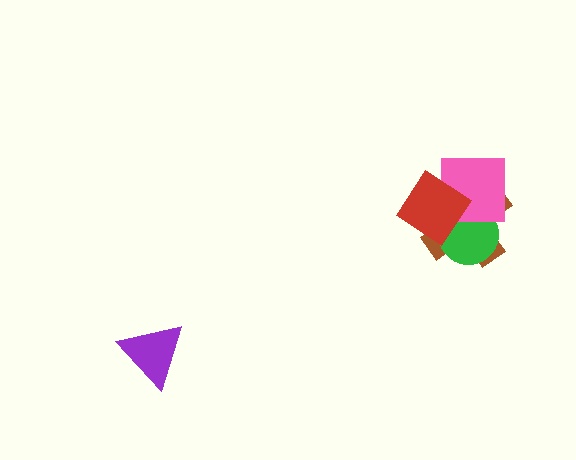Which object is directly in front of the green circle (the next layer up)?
The pink square is directly in front of the green circle.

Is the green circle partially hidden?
Yes, it is partially covered by another shape.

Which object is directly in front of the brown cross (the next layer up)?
The green circle is directly in front of the brown cross.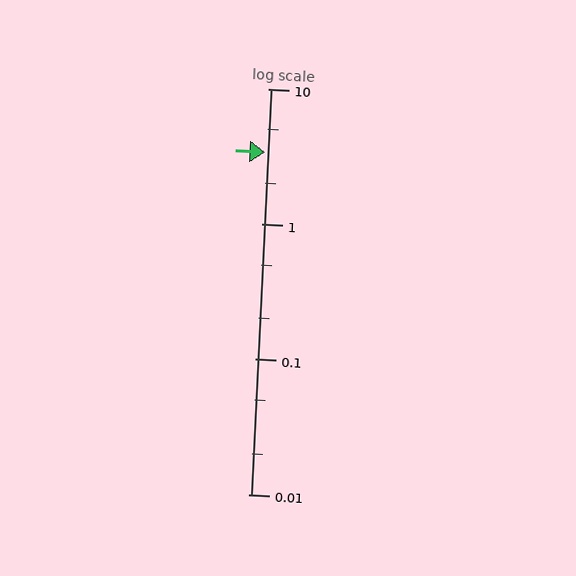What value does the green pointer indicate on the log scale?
The pointer indicates approximately 3.4.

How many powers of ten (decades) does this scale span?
The scale spans 3 decades, from 0.01 to 10.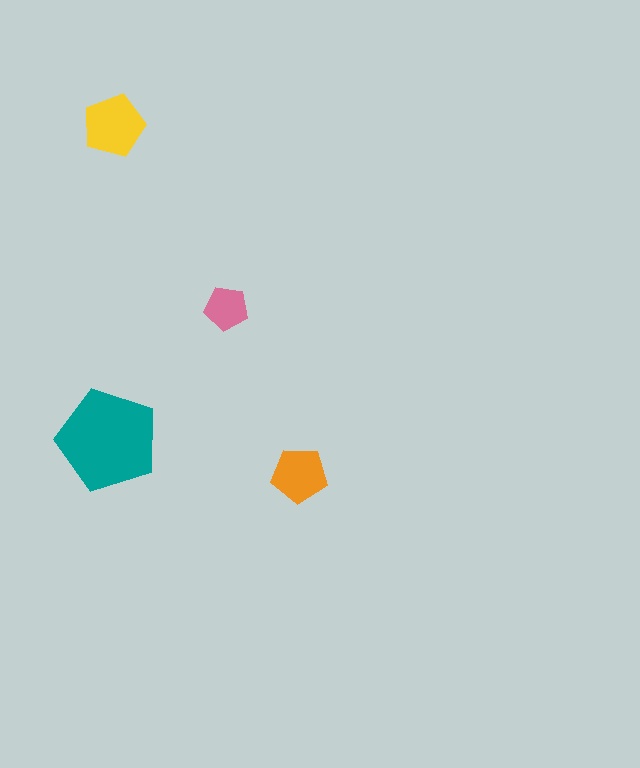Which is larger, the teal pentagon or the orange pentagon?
The teal one.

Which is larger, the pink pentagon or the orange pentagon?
The orange one.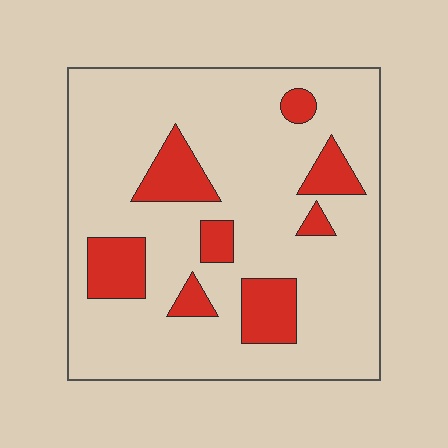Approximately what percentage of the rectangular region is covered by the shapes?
Approximately 20%.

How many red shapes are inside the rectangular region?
8.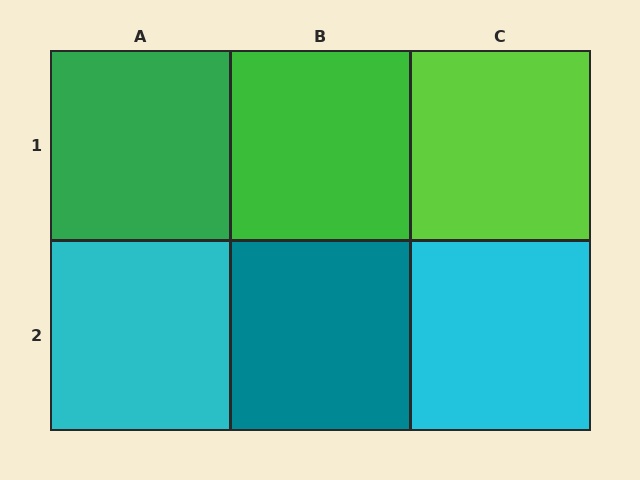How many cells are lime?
1 cell is lime.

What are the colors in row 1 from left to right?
Green, green, lime.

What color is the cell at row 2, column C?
Cyan.